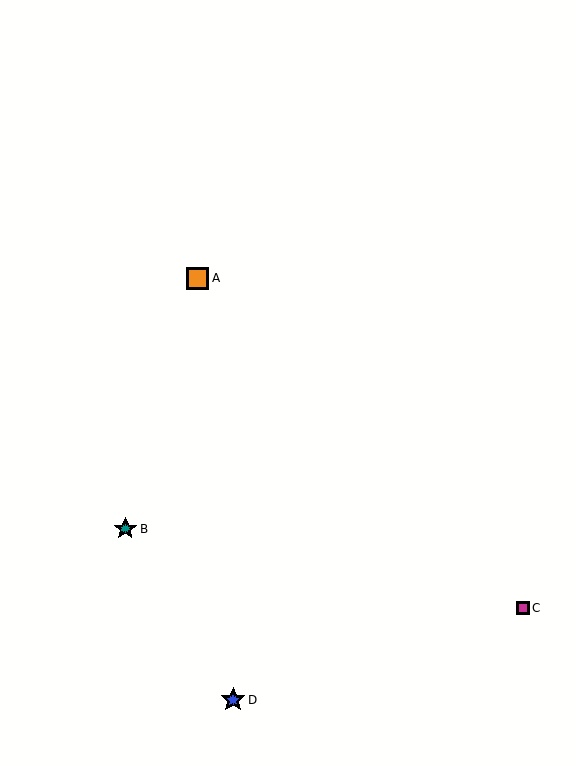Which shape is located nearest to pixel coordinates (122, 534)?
The teal star (labeled B) at (125, 529) is nearest to that location.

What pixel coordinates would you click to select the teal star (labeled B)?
Click at (125, 529) to select the teal star B.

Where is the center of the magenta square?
The center of the magenta square is at (523, 608).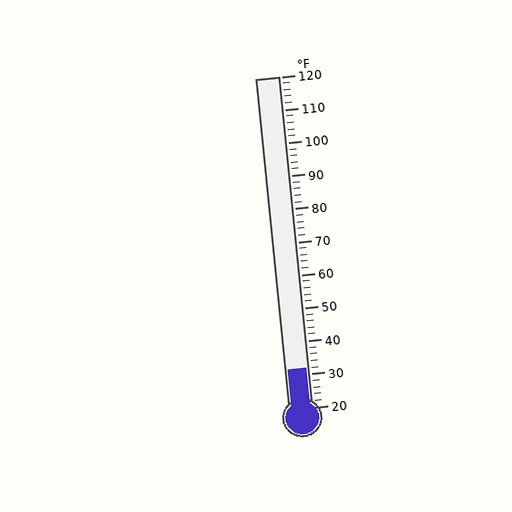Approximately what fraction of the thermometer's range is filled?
The thermometer is filled to approximately 10% of its range.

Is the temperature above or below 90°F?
The temperature is below 90°F.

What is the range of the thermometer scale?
The thermometer scale ranges from 20°F to 120°F.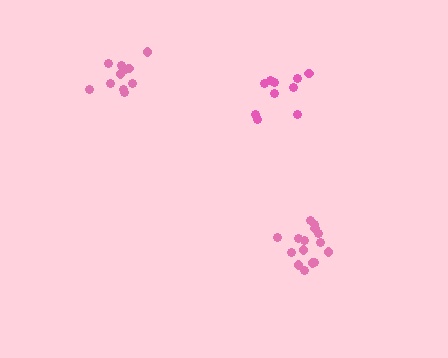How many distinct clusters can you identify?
There are 3 distinct clusters.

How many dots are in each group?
Group 1: 15 dots, Group 2: 11 dots, Group 3: 10 dots (36 total).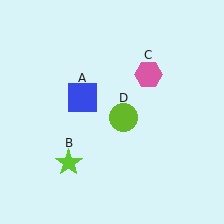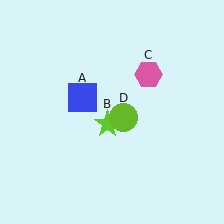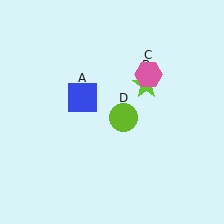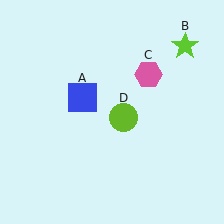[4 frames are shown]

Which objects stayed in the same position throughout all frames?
Blue square (object A) and pink hexagon (object C) and lime circle (object D) remained stationary.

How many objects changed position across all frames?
1 object changed position: lime star (object B).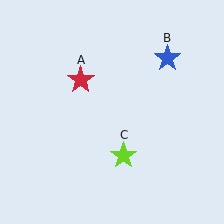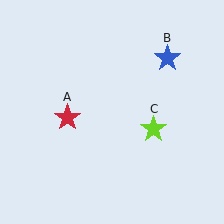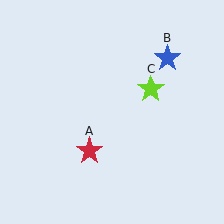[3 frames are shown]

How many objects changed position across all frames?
2 objects changed position: red star (object A), lime star (object C).